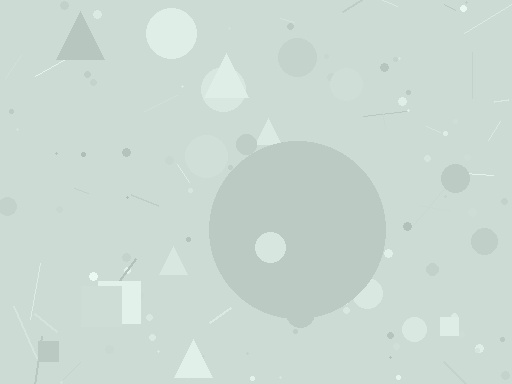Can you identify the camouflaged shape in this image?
The camouflaged shape is a circle.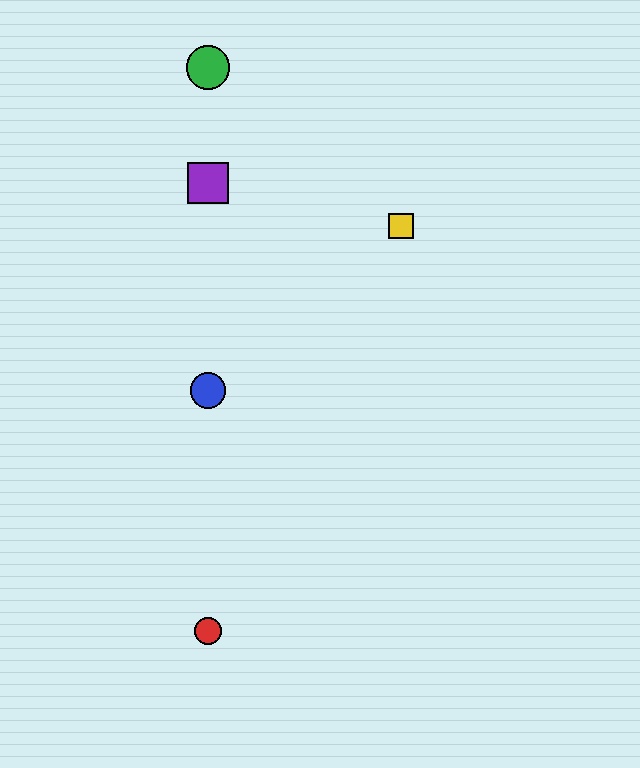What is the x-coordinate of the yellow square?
The yellow square is at x≈401.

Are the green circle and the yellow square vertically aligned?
No, the green circle is at x≈208 and the yellow square is at x≈401.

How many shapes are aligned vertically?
4 shapes (the red circle, the blue circle, the green circle, the purple square) are aligned vertically.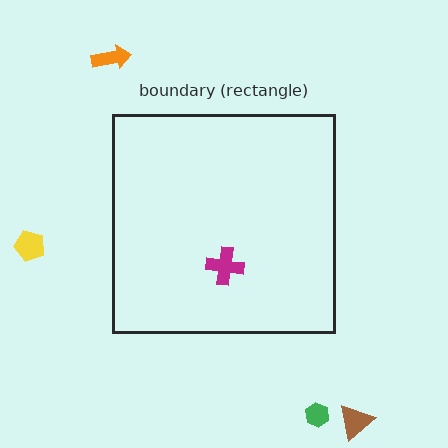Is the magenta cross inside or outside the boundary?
Inside.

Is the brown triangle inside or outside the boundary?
Outside.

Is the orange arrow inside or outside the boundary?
Outside.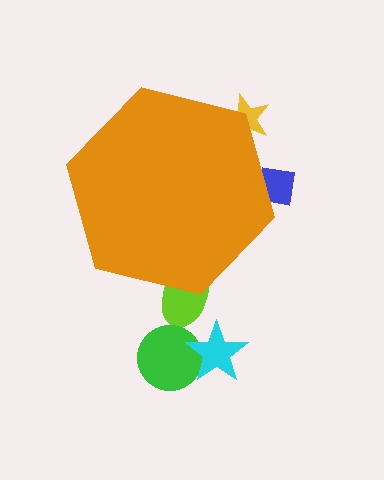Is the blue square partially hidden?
Yes, the blue square is partially hidden behind the orange hexagon.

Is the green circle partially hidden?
No, the green circle is fully visible.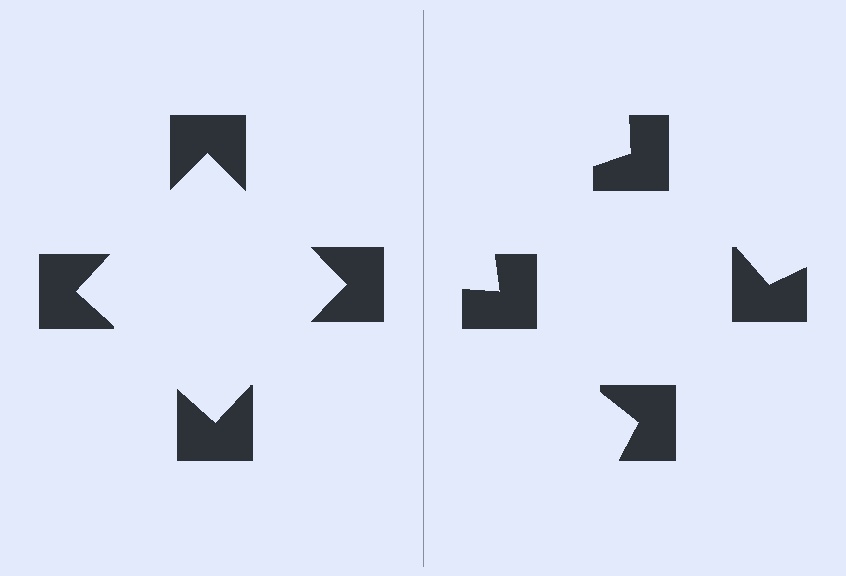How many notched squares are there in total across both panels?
8 — 4 on each side.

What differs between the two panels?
The notched squares are positioned identically on both sides; only the wedge orientations differ. On the left they align to a square; on the right they are misaligned.